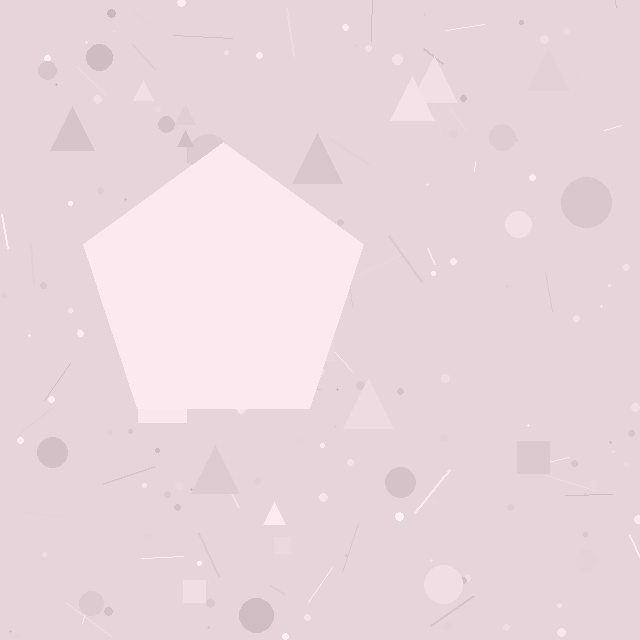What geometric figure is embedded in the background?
A pentagon is embedded in the background.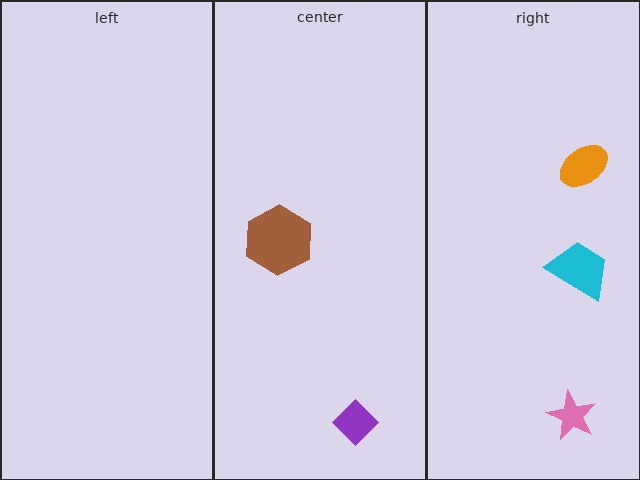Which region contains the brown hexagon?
The center region.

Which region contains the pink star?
The right region.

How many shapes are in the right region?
3.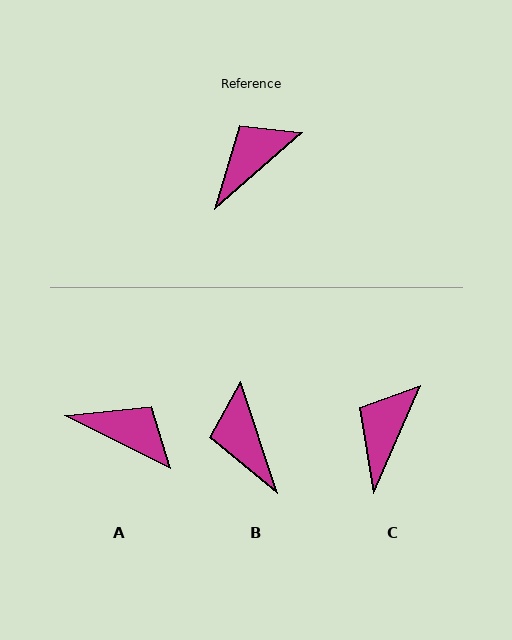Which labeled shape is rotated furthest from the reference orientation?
A, about 67 degrees away.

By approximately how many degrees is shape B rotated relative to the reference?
Approximately 67 degrees counter-clockwise.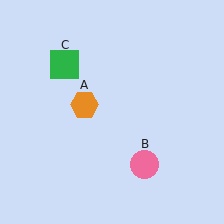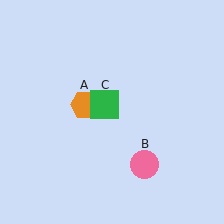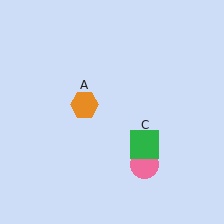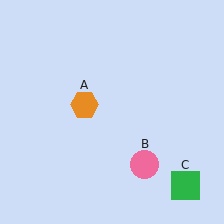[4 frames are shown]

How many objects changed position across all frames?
1 object changed position: green square (object C).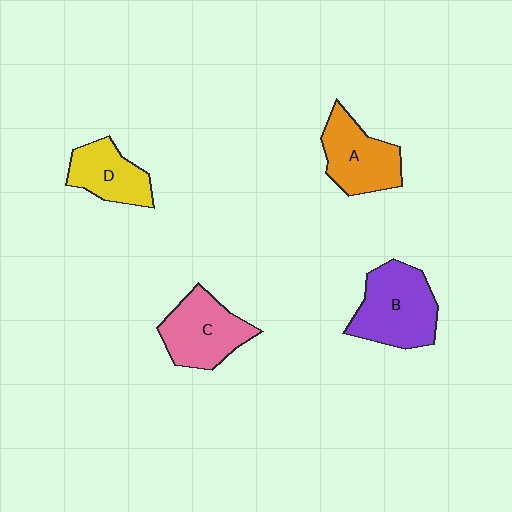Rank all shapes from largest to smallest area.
From largest to smallest: B (purple), C (pink), A (orange), D (yellow).